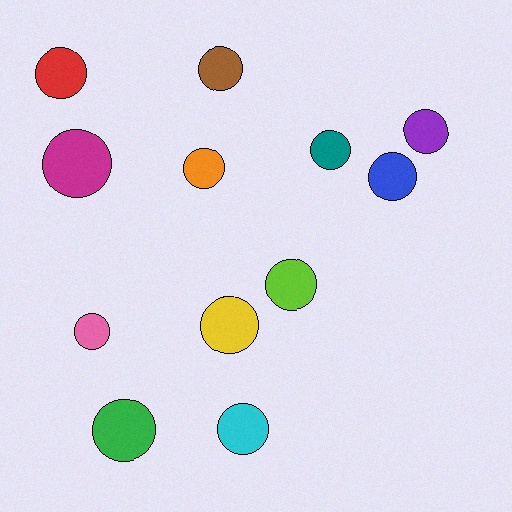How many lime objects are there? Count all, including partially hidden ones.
There is 1 lime object.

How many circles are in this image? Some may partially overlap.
There are 12 circles.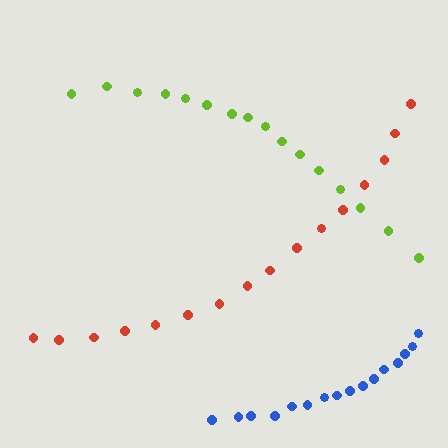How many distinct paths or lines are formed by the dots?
There are 3 distinct paths.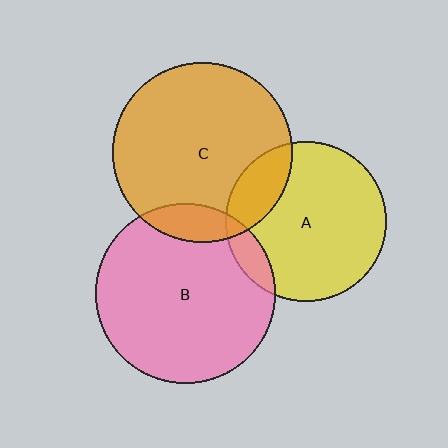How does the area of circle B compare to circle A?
Approximately 1.3 times.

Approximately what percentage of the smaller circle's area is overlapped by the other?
Approximately 20%.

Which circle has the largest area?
Circle C (orange).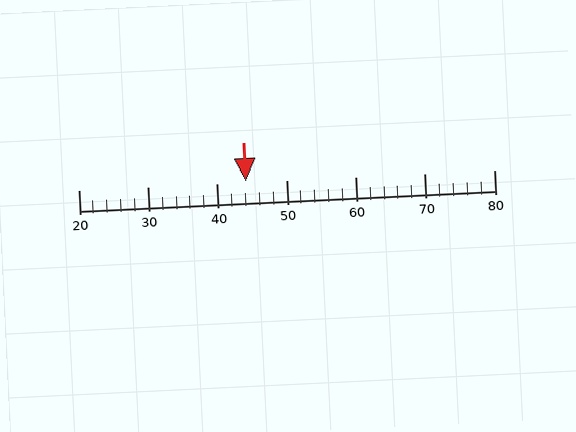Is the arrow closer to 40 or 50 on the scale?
The arrow is closer to 40.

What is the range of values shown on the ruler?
The ruler shows values from 20 to 80.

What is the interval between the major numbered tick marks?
The major tick marks are spaced 10 units apart.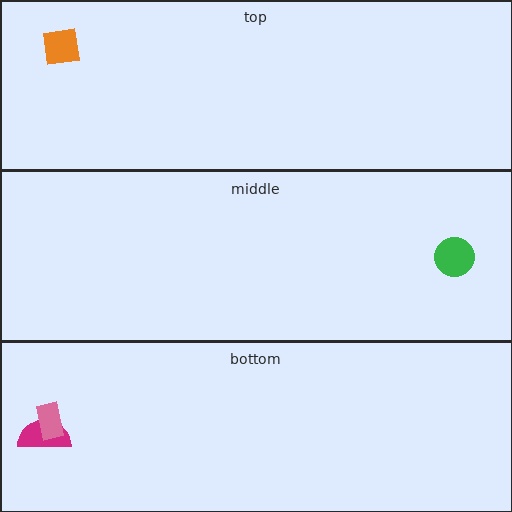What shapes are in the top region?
The orange square.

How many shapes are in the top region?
1.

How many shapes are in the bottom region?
2.